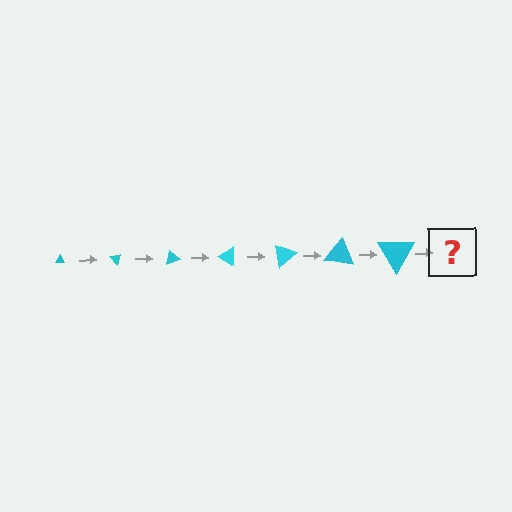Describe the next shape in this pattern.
It should be a triangle, larger than the previous one and rotated 350 degrees from the start.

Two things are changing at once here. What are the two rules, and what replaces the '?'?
The two rules are that the triangle grows larger each step and it rotates 50 degrees each step. The '?' should be a triangle, larger than the previous one and rotated 350 degrees from the start.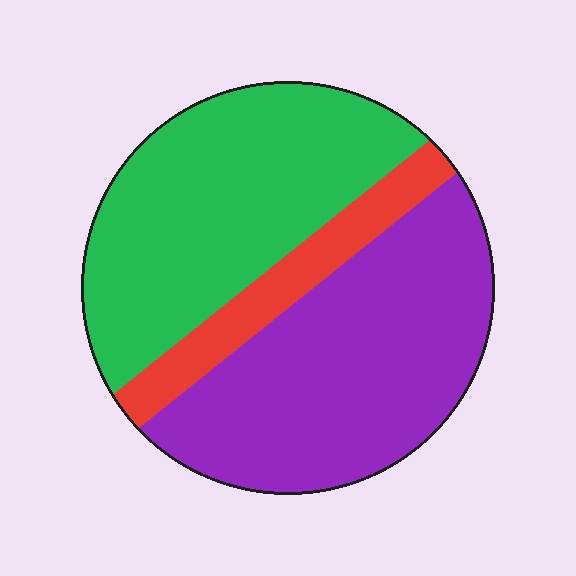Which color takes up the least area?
Red, at roughly 15%.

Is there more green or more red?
Green.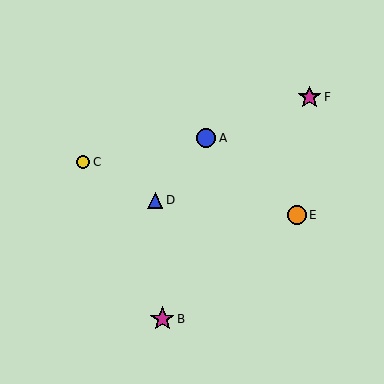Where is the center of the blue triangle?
The center of the blue triangle is at (155, 200).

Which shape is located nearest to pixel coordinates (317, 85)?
The magenta star (labeled F) at (310, 97) is nearest to that location.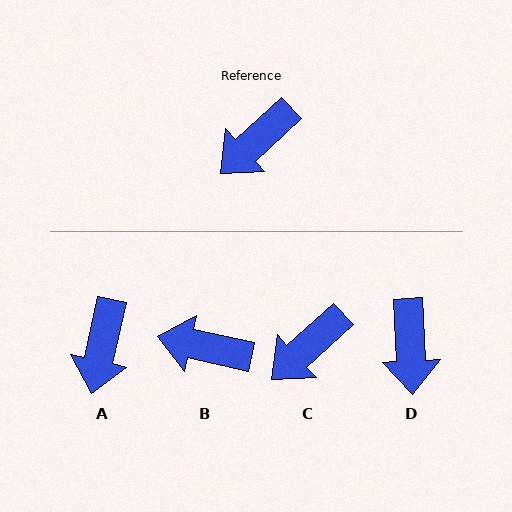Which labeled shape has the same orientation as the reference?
C.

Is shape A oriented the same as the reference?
No, it is off by about 35 degrees.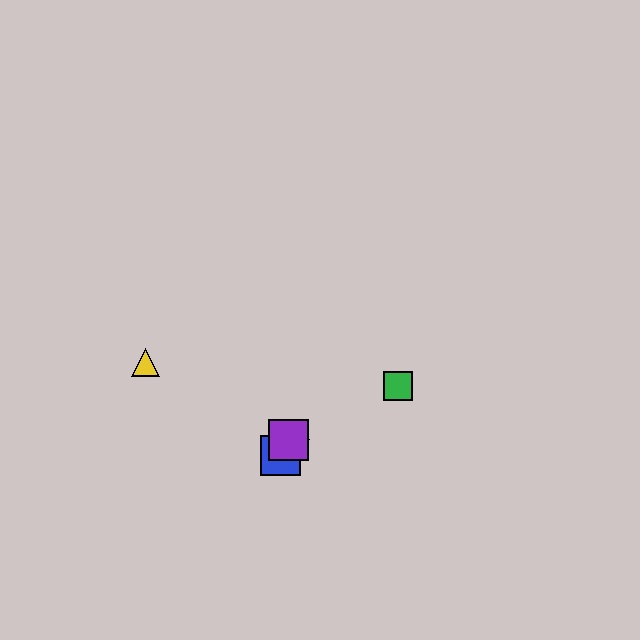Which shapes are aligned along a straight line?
The red diamond, the blue square, the purple square are aligned along a straight line.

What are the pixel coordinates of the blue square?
The blue square is at (280, 456).